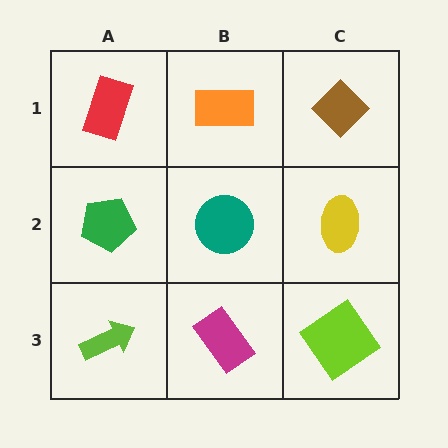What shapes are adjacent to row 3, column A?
A green pentagon (row 2, column A), a magenta rectangle (row 3, column B).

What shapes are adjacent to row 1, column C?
A yellow ellipse (row 2, column C), an orange rectangle (row 1, column B).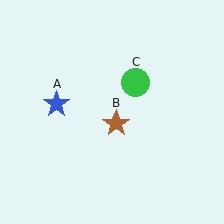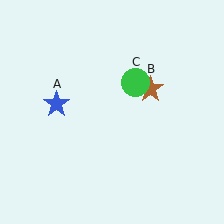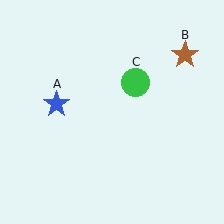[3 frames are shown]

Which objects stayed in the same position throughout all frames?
Blue star (object A) and green circle (object C) remained stationary.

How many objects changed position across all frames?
1 object changed position: brown star (object B).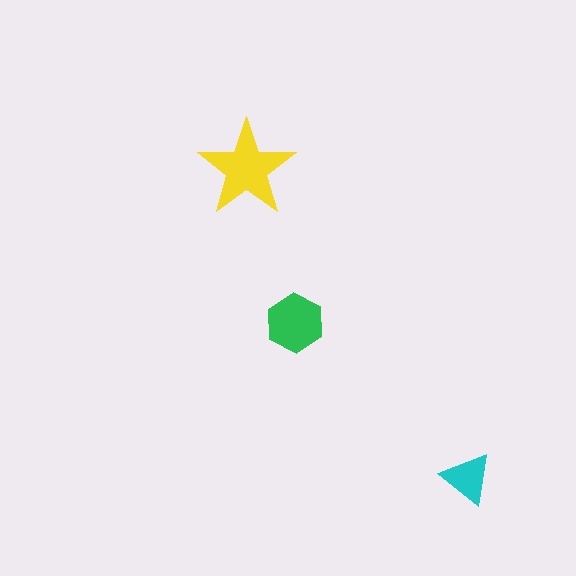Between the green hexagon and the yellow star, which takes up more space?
The yellow star.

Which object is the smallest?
The cyan triangle.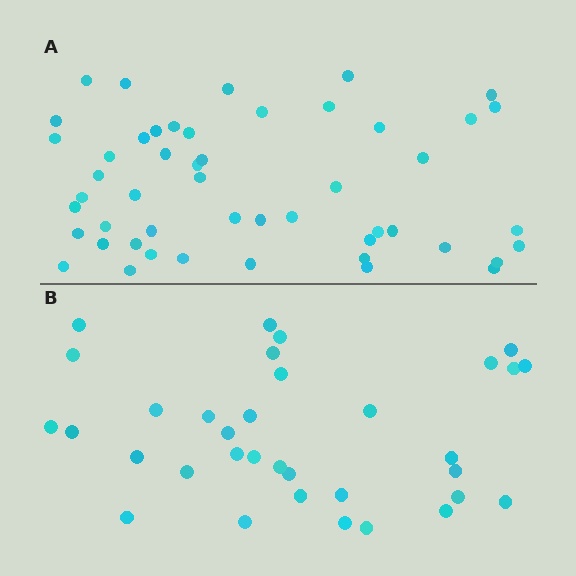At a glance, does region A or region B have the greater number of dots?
Region A (the top region) has more dots.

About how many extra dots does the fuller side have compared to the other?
Region A has approximately 15 more dots than region B.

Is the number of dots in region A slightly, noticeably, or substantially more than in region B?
Region A has substantially more. The ratio is roughly 1.5 to 1.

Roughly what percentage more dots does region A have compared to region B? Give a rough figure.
About 45% more.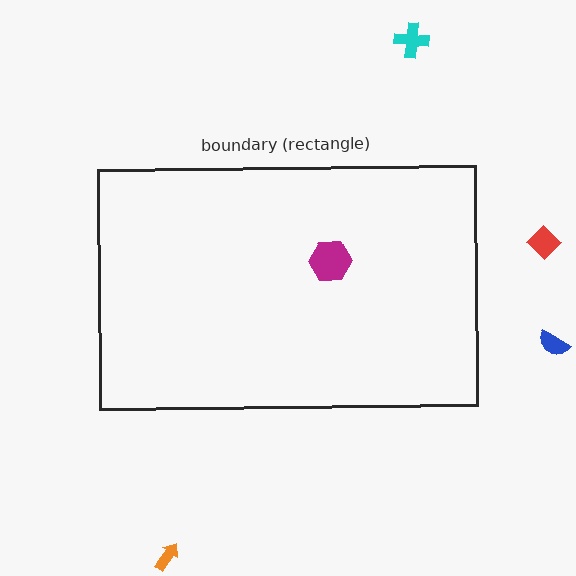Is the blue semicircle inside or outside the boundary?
Outside.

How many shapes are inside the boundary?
1 inside, 4 outside.